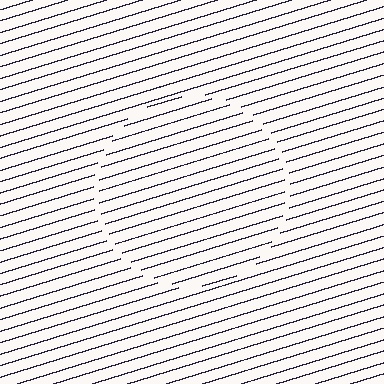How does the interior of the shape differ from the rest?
The interior of the shape contains the same grating, shifted by half a period — the contour is defined by the phase discontinuity where line-ends from the inner and outer gratings abut.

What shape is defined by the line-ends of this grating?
An illusory circle. The interior of the shape contains the same grating, shifted by half a period — the contour is defined by the phase discontinuity where line-ends from the inner and outer gratings abut.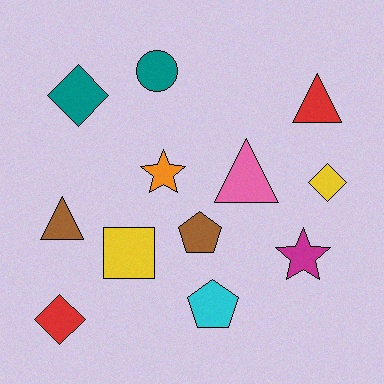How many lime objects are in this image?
There are no lime objects.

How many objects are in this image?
There are 12 objects.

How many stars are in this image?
There are 2 stars.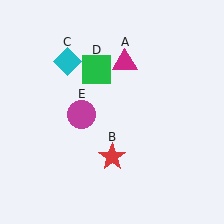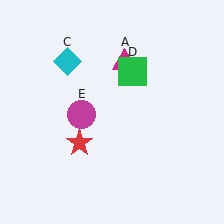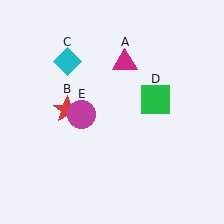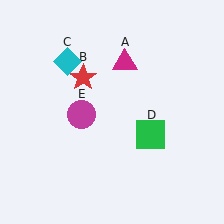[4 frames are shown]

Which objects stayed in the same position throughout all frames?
Magenta triangle (object A) and cyan diamond (object C) and magenta circle (object E) remained stationary.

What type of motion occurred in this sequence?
The red star (object B), green square (object D) rotated clockwise around the center of the scene.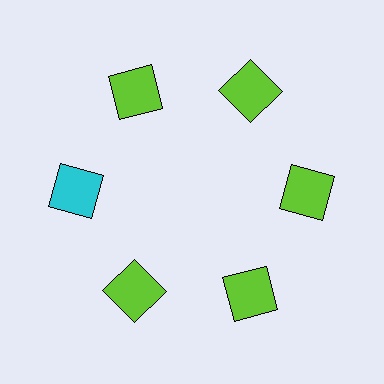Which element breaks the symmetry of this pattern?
The cyan square at roughly the 9 o'clock position breaks the symmetry. All other shapes are lime squares.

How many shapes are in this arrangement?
There are 6 shapes arranged in a ring pattern.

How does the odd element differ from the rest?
It has a different color: cyan instead of lime.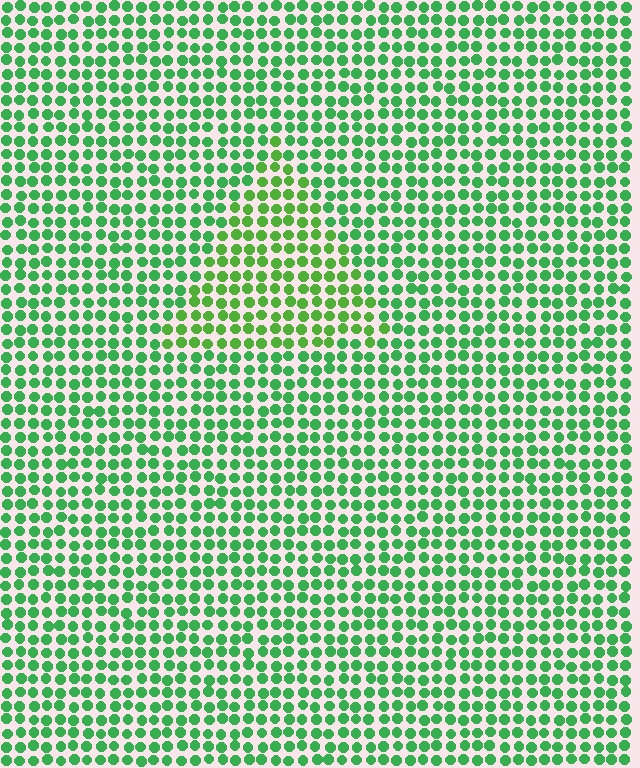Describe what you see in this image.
The image is filled with small green elements in a uniform arrangement. A triangle-shaped region is visible where the elements are tinted to a slightly different hue, forming a subtle color boundary.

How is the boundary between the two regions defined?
The boundary is defined purely by a slight shift in hue (about 26 degrees). Spacing, size, and orientation are identical on both sides.